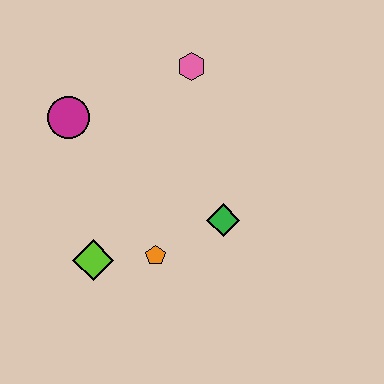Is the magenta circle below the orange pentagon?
No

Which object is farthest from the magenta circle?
The green diamond is farthest from the magenta circle.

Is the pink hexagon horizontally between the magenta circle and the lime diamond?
No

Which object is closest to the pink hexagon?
The magenta circle is closest to the pink hexagon.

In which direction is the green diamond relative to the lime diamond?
The green diamond is to the right of the lime diamond.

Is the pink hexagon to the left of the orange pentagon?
No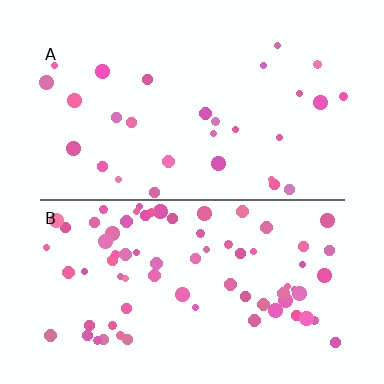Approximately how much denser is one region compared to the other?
Approximately 2.6× — region B over region A.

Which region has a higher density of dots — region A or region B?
B (the bottom).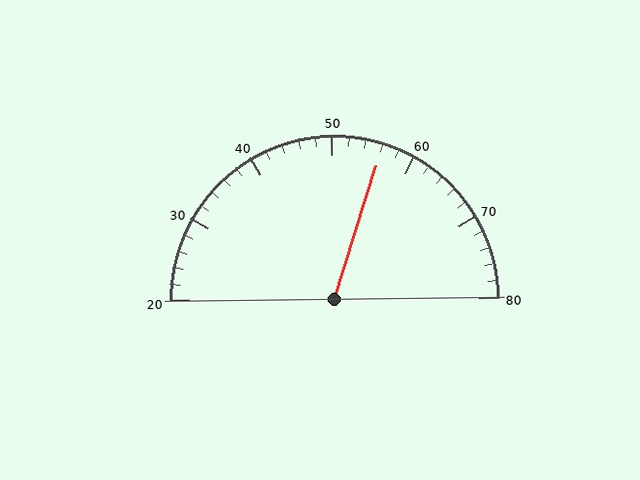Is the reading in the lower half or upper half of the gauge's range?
The reading is in the upper half of the range (20 to 80).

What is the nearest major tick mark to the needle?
The nearest major tick mark is 60.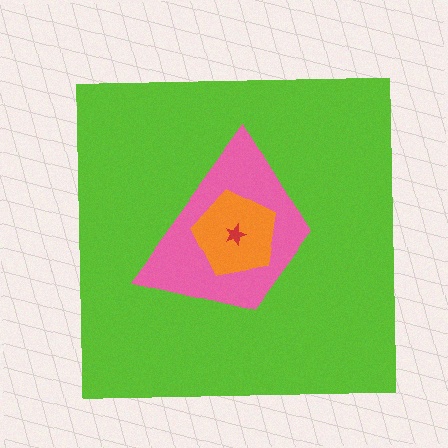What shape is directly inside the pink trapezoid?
The orange pentagon.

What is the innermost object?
The red star.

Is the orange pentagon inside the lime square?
Yes.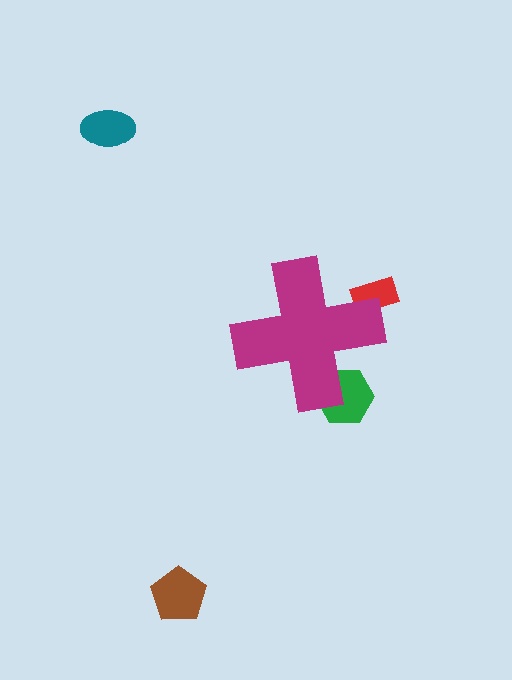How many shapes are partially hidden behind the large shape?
2 shapes are partially hidden.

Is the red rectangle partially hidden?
Yes, the red rectangle is partially hidden behind the magenta cross.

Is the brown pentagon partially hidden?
No, the brown pentagon is fully visible.